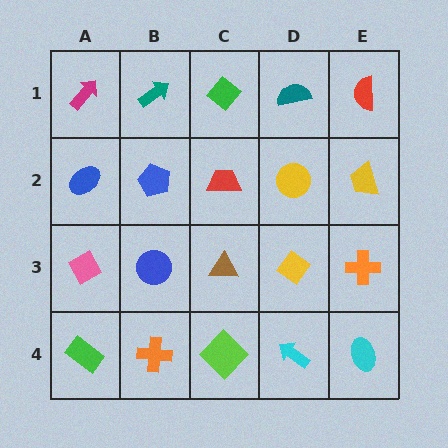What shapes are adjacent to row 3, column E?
A yellow trapezoid (row 2, column E), a cyan ellipse (row 4, column E), a yellow diamond (row 3, column D).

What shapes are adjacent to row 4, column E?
An orange cross (row 3, column E), a cyan arrow (row 4, column D).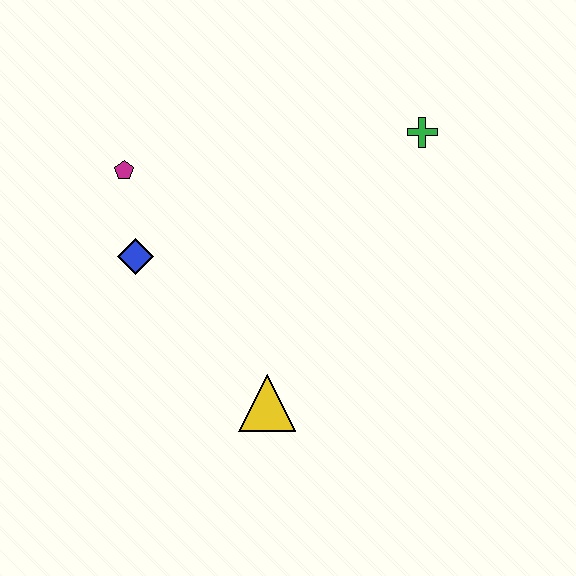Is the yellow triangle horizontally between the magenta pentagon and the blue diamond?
No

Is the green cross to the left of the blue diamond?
No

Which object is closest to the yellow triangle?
The blue diamond is closest to the yellow triangle.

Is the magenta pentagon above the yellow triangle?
Yes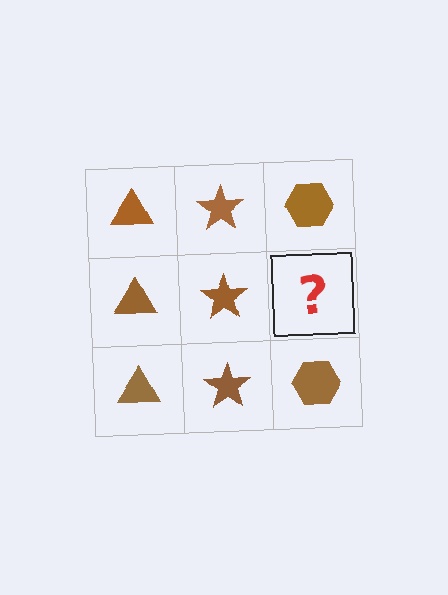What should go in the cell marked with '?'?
The missing cell should contain a brown hexagon.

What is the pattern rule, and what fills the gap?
The rule is that each column has a consistent shape. The gap should be filled with a brown hexagon.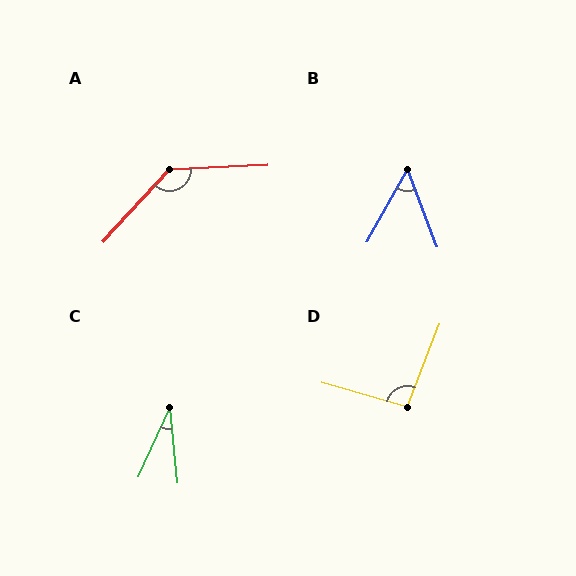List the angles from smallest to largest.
C (30°), B (50°), D (96°), A (136°).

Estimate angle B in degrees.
Approximately 50 degrees.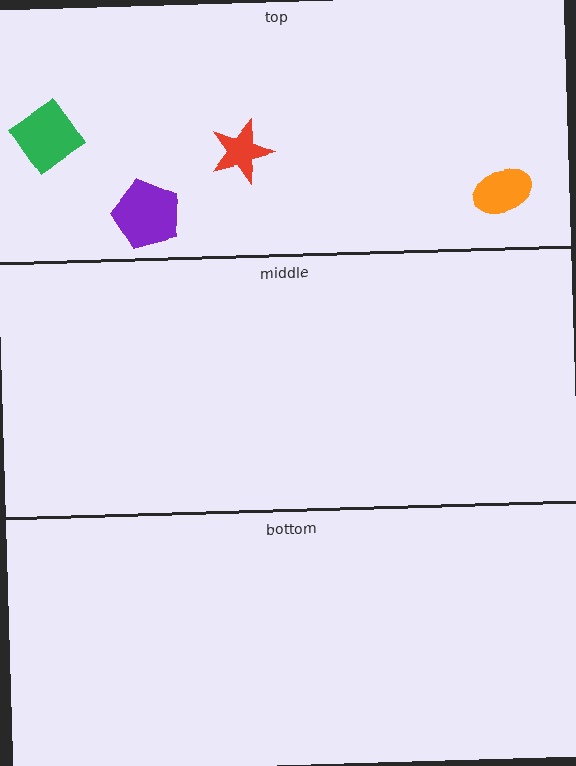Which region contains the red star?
The top region.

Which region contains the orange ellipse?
The top region.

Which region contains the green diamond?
The top region.